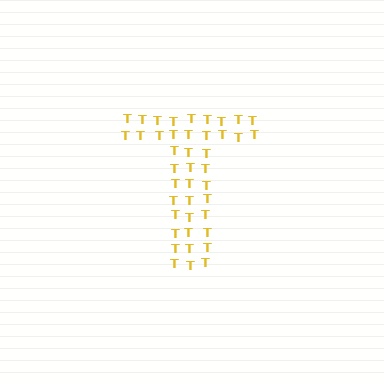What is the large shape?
The large shape is the letter T.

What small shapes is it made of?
It is made of small letter T's.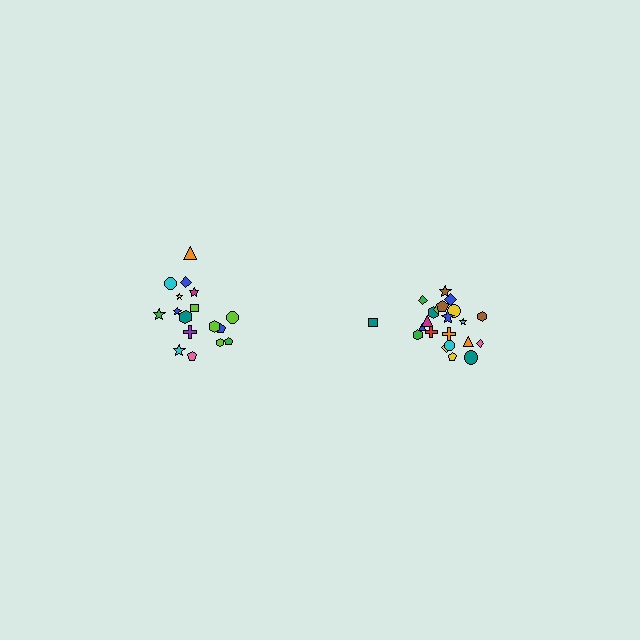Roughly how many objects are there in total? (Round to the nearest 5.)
Roughly 40 objects in total.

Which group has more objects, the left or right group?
The right group.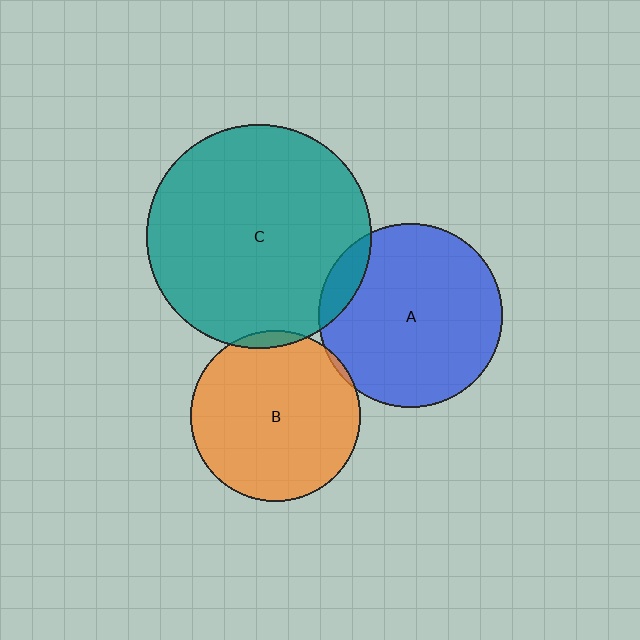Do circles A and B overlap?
Yes.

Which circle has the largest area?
Circle C (teal).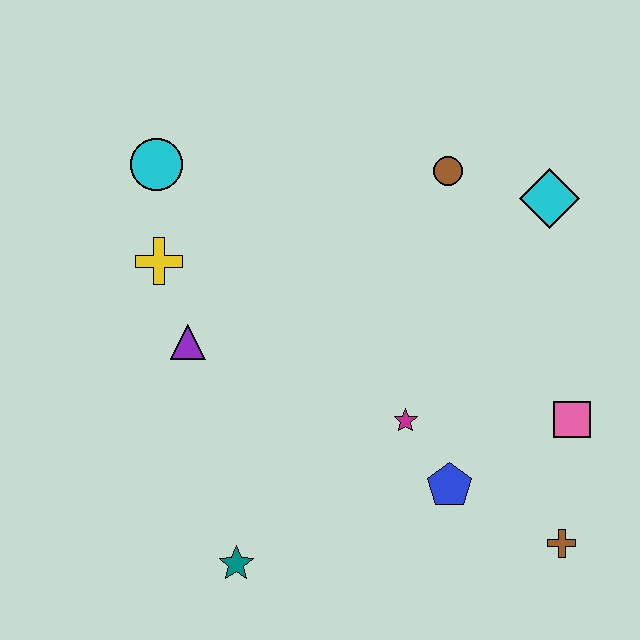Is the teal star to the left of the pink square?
Yes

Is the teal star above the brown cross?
No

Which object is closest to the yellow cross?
The purple triangle is closest to the yellow cross.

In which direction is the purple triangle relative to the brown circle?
The purple triangle is to the left of the brown circle.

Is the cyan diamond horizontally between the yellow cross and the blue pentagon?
No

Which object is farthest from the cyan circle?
The brown cross is farthest from the cyan circle.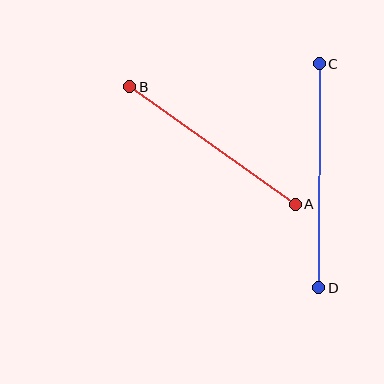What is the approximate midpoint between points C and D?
The midpoint is at approximately (319, 176) pixels.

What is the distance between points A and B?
The distance is approximately 203 pixels.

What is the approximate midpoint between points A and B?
The midpoint is at approximately (212, 146) pixels.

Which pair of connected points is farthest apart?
Points C and D are farthest apart.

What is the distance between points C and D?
The distance is approximately 224 pixels.